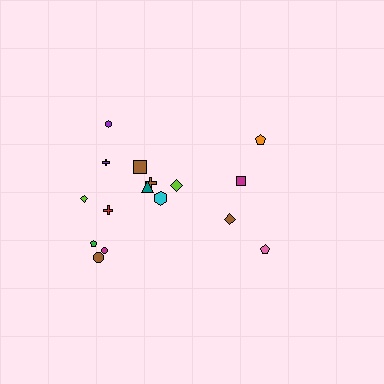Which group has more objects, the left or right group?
The left group.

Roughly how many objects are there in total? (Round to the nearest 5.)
Roughly 15 objects in total.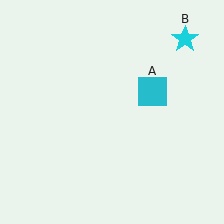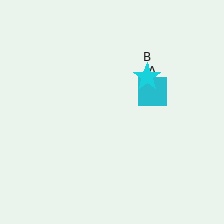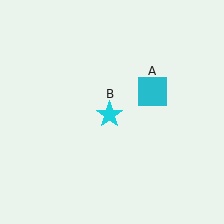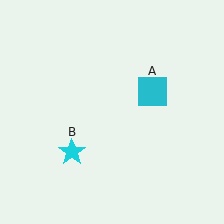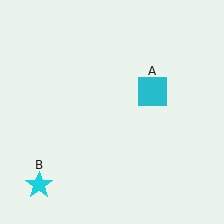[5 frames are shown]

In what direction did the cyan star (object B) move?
The cyan star (object B) moved down and to the left.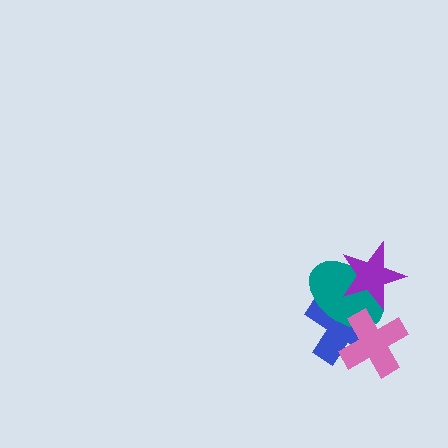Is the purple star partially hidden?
No, no other shape covers it.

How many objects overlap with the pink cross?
2 objects overlap with the pink cross.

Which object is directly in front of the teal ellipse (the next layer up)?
The purple star is directly in front of the teal ellipse.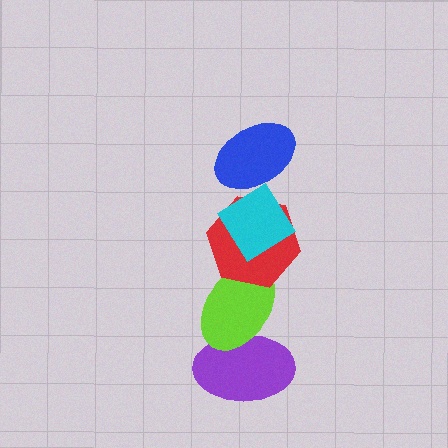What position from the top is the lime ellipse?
The lime ellipse is 4th from the top.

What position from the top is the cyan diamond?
The cyan diamond is 2nd from the top.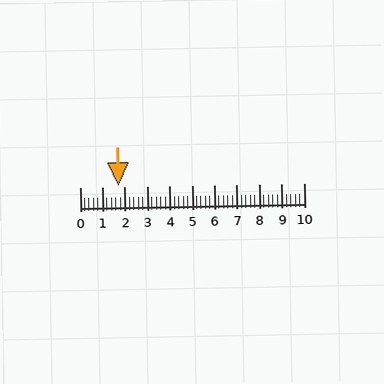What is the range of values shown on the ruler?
The ruler shows values from 0 to 10.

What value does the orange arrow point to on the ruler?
The orange arrow points to approximately 1.7.